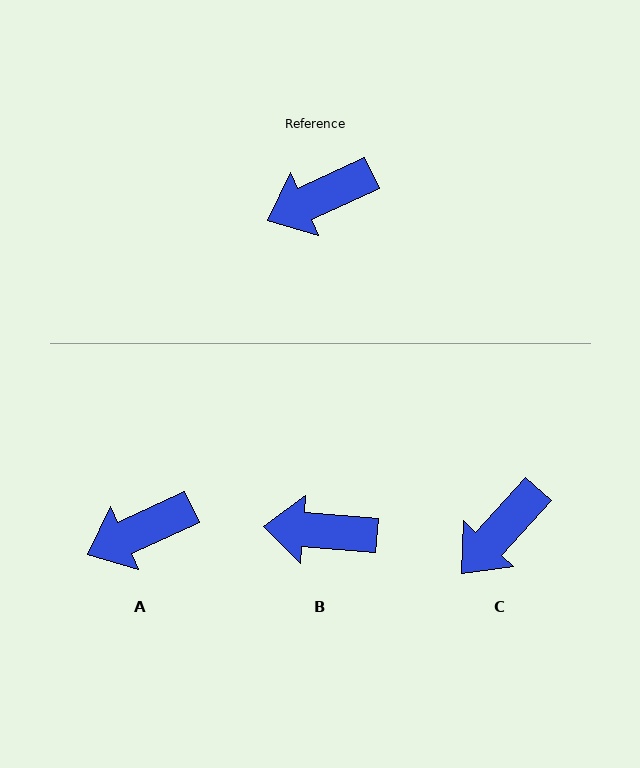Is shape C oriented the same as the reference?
No, it is off by about 23 degrees.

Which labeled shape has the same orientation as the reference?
A.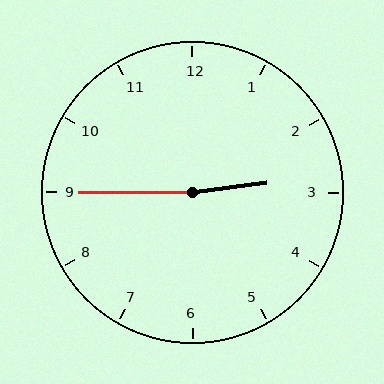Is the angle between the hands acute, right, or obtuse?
It is obtuse.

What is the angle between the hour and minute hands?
Approximately 172 degrees.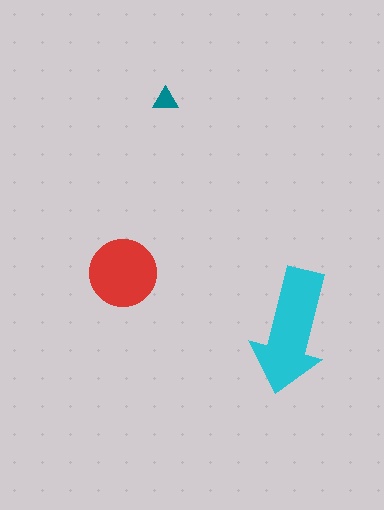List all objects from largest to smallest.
The cyan arrow, the red circle, the teal triangle.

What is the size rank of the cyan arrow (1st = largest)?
1st.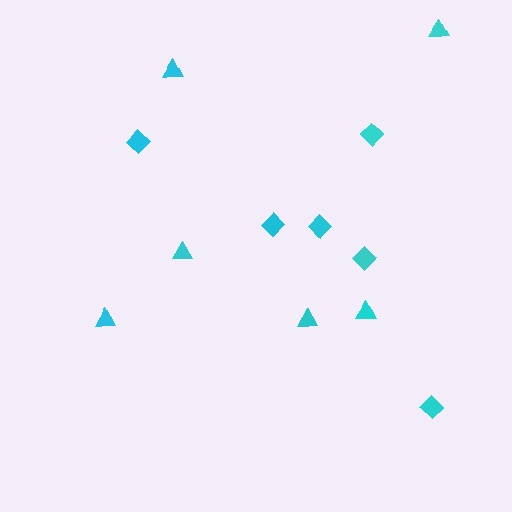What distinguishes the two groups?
There are 2 groups: one group of triangles (6) and one group of diamonds (6).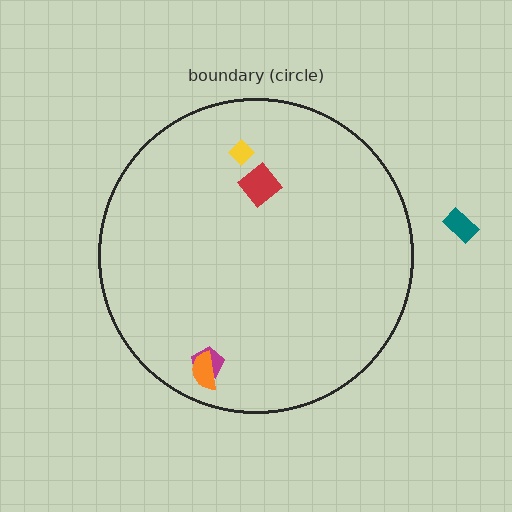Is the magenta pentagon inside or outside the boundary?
Inside.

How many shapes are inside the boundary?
4 inside, 1 outside.